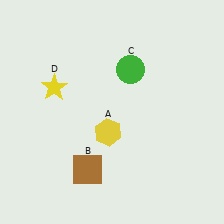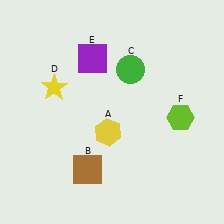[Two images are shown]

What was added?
A purple square (E), a lime hexagon (F) were added in Image 2.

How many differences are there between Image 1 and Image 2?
There are 2 differences between the two images.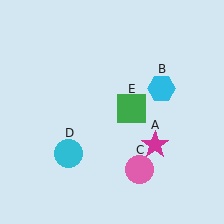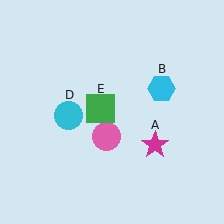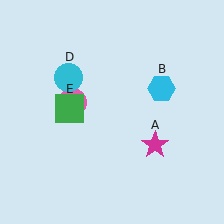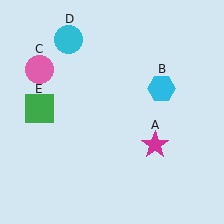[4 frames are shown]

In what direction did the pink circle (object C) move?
The pink circle (object C) moved up and to the left.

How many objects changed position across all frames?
3 objects changed position: pink circle (object C), cyan circle (object D), green square (object E).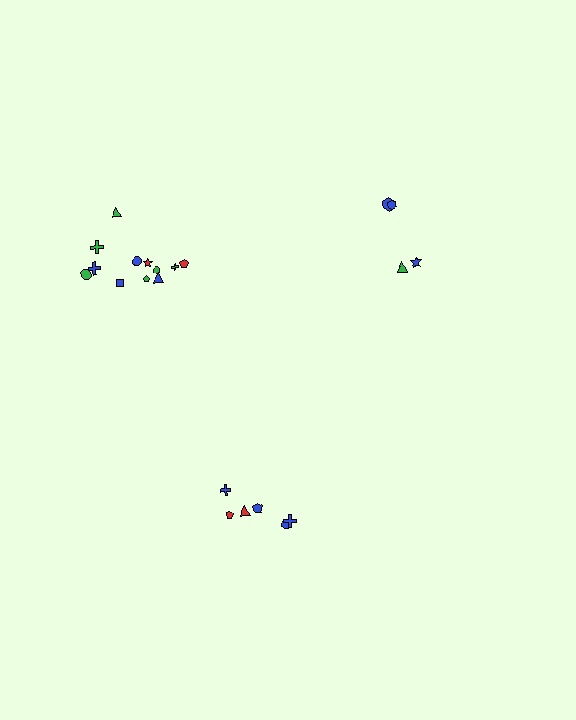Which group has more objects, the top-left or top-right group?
The top-left group.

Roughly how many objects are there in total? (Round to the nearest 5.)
Roughly 20 objects in total.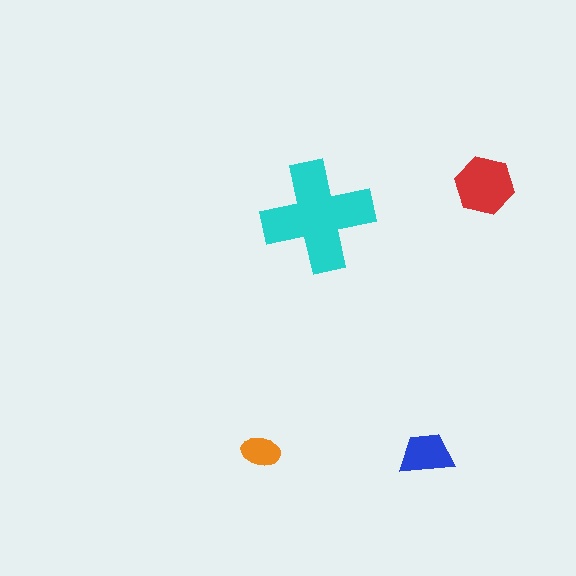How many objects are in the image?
There are 4 objects in the image.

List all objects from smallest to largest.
The orange ellipse, the blue trapezoid, the red hexagon, the cyan cross.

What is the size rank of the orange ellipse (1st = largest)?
4th.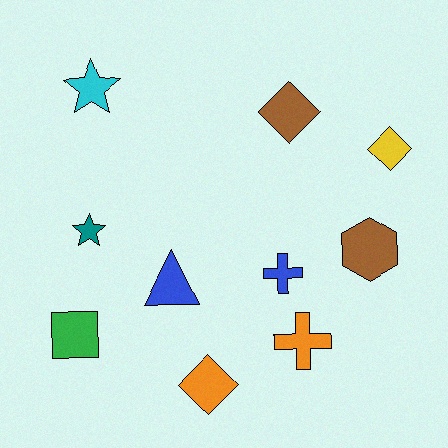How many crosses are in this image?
There are 2 crosses.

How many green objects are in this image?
There is 1 green object.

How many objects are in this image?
There are 10 objects.